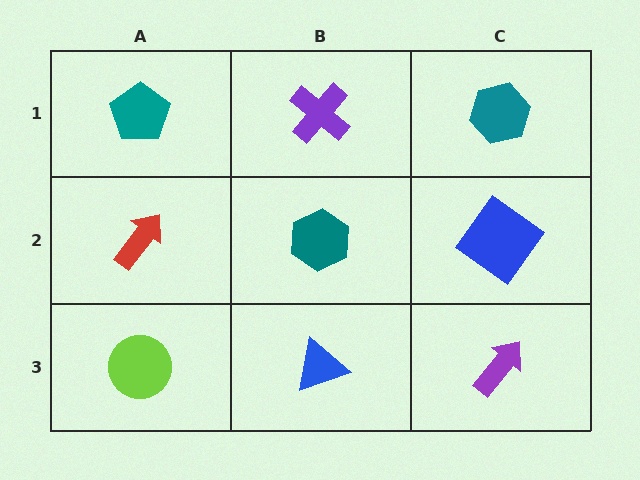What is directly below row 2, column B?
A blue triangle.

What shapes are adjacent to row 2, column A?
A teal pentagon (row 1, column A), a lime circle (row 3, column A), a teal hexagon (row 2, column B).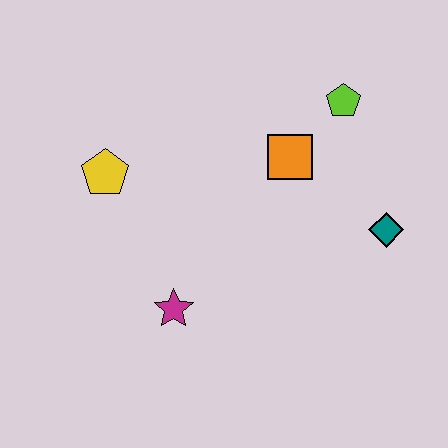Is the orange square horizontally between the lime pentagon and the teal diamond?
No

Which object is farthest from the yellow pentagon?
The teal diamond is farthest from the yellow pentagon.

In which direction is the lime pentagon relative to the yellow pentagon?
The lime pentagon is to the right of the yellow pentagon.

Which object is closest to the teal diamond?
The orange square is closest to the teal diamond.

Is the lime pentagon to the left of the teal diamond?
Yes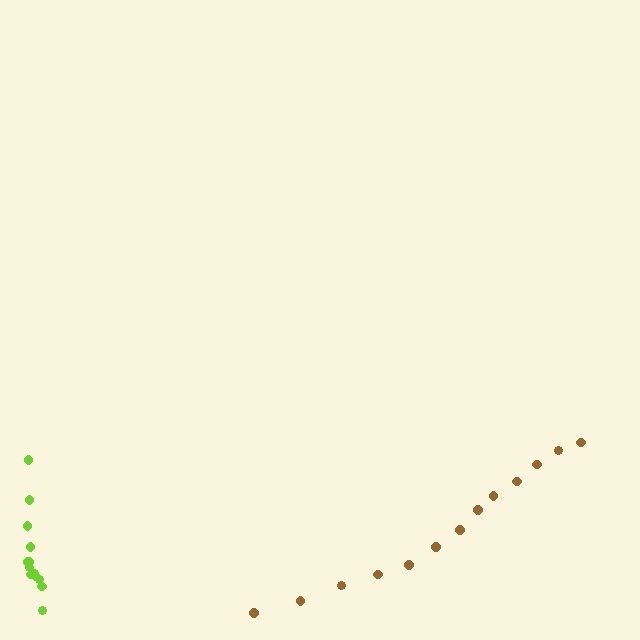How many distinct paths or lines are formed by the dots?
There are 2 distinct paths.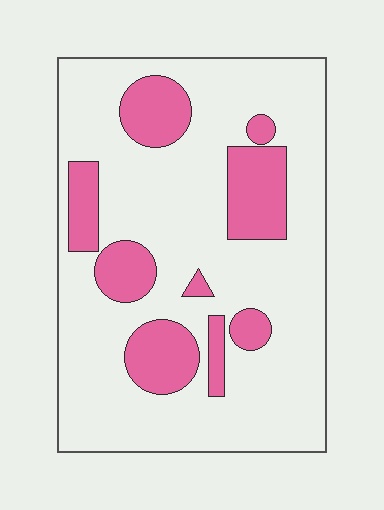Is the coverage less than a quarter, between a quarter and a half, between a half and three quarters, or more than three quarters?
Less than a quarter.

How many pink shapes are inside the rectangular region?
9.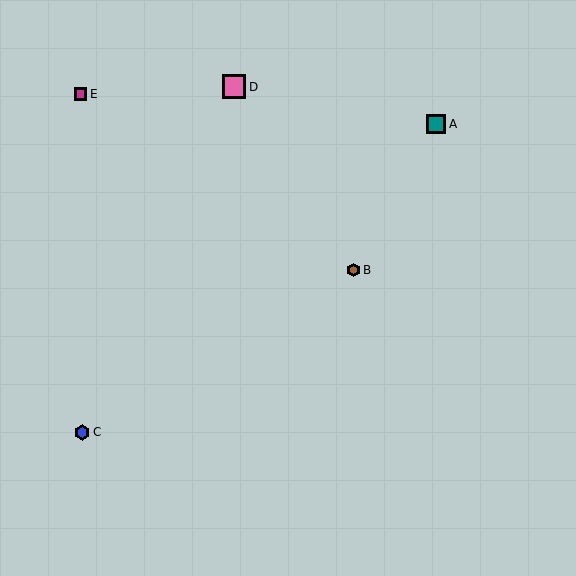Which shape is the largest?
The pink square (labeled D) is the largest.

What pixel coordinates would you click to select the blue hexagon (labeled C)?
Click at (82, 432) to select the blue hexagon C.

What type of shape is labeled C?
Shape C is a blue hexagon.